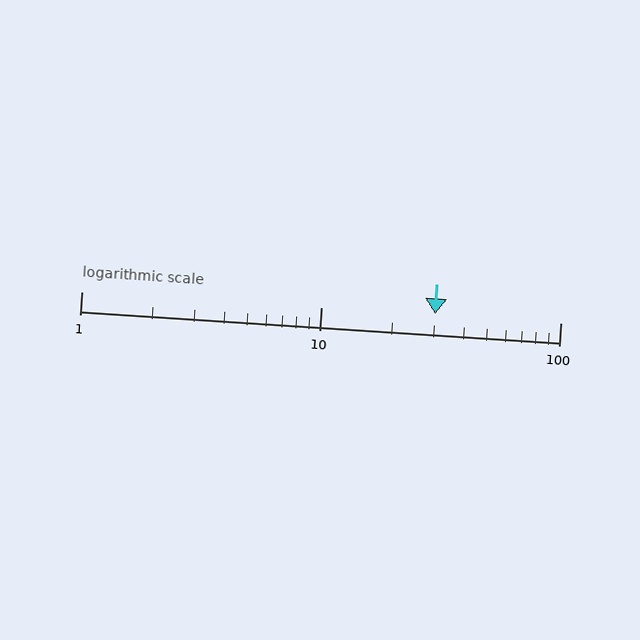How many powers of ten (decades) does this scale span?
The scale spans 2 decades, from 1 to 100.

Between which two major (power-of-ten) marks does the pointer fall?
The pointer is between 10 and 100.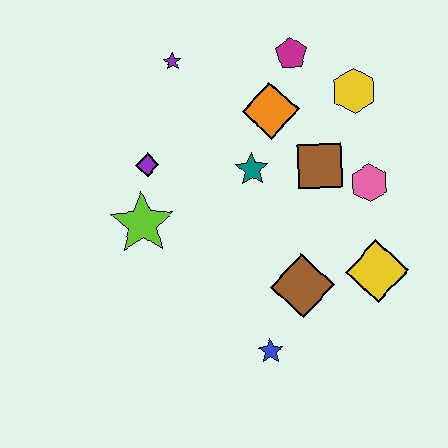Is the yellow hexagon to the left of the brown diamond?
No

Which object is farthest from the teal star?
The blue star is farthest from the teal star.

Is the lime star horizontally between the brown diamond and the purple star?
No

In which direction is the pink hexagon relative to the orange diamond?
The pink hexagon is to the right of the orange diamond.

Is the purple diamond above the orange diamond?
No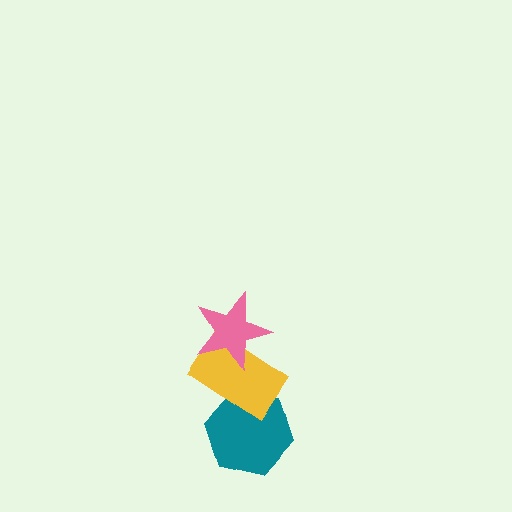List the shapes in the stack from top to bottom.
From top to bottom: the pink star, the yellow rectangle, the teal hexagon.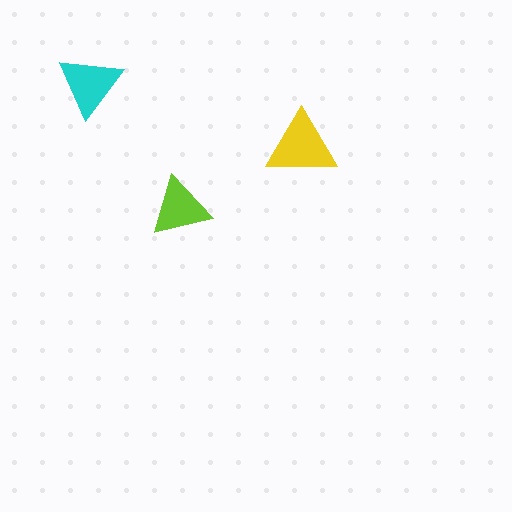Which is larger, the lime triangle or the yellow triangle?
The yellow one.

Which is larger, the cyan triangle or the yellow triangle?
The yellow one.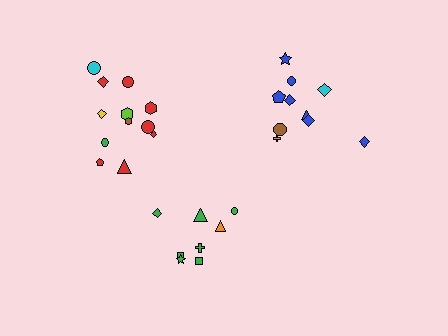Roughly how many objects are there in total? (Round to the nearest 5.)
Roughly 30 objects in total.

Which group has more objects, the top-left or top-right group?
The top-left group.